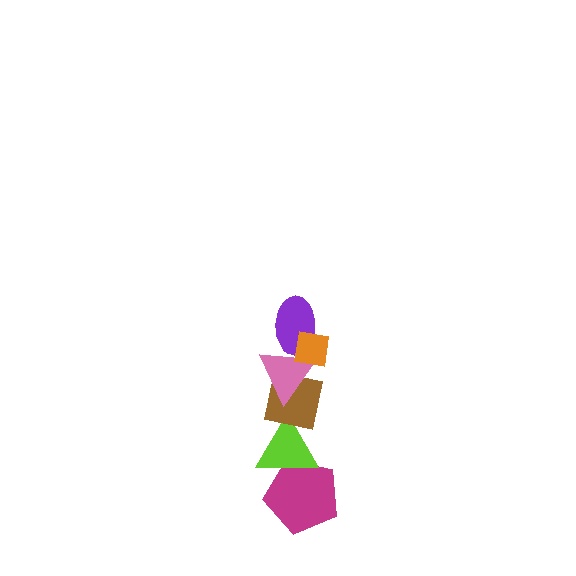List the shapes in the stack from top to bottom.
From top to bottom: the orange square, the purple ellipse, the pink triangle, the brown square, the lime triangle, the magenta pentagon.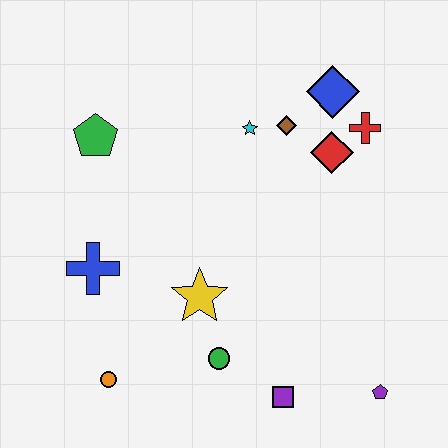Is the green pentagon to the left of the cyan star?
Yes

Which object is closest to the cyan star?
The brown diamond is closest to the cyan star.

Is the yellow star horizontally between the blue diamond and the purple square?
No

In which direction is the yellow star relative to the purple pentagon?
The yellow star is to the left of the purple pentagon.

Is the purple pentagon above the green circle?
No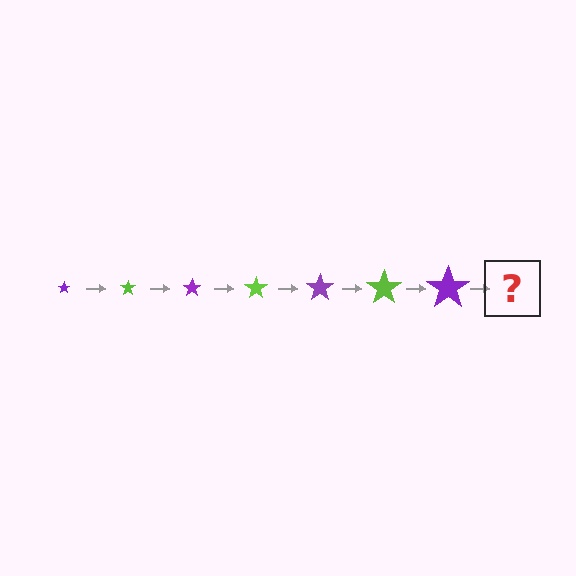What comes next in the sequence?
The next element should be a lime star, larger than the previous one.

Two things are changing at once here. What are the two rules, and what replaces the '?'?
The two rules are that the star grows larger each step and the color cycles through purple and lime. The '?' should be a lime star, larger than the previous one.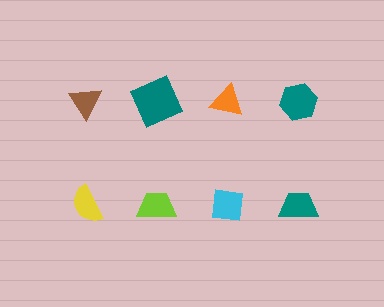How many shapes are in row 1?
4 shapes.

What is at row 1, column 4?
A teal hexagon.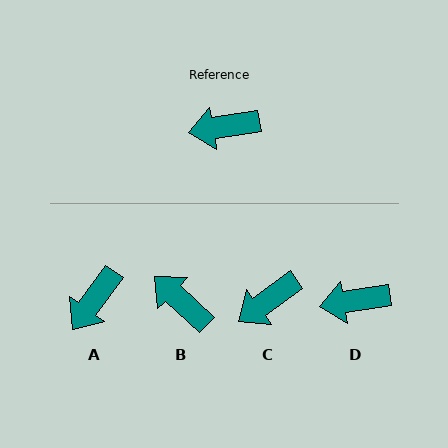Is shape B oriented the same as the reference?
No, it is off by about 52 degrees.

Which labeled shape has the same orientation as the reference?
D.